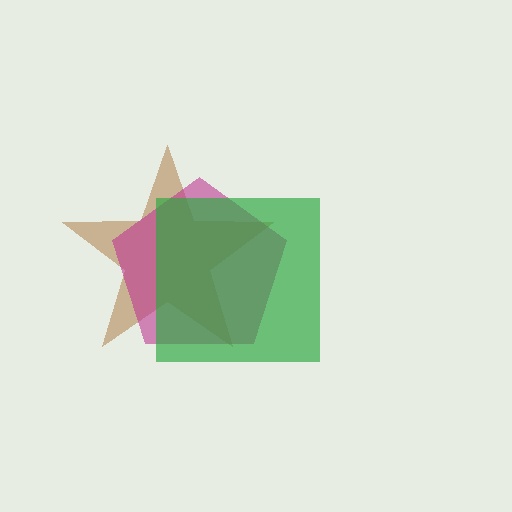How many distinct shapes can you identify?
There are 3 distinct shapes: a brown star, a magenta pentagon, a green square.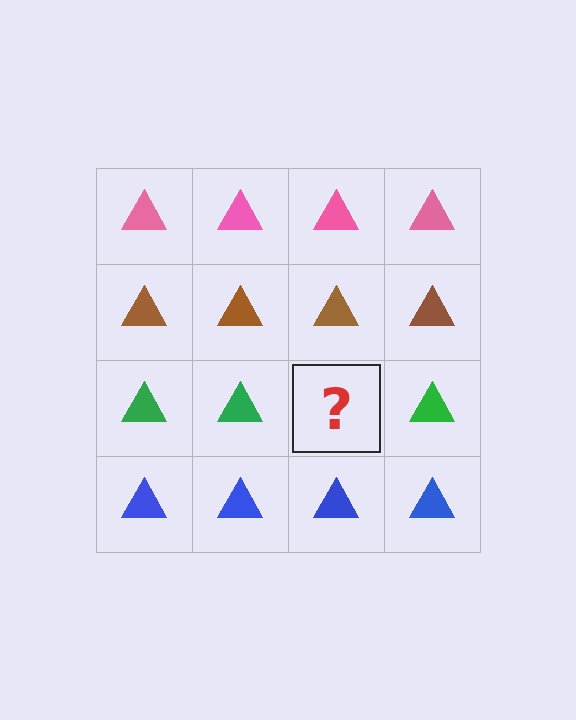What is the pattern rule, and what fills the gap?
The rule is that each row has a consistent color. The gap should be filled with a green triangle.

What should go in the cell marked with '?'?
The missing cell should contain a green triangle.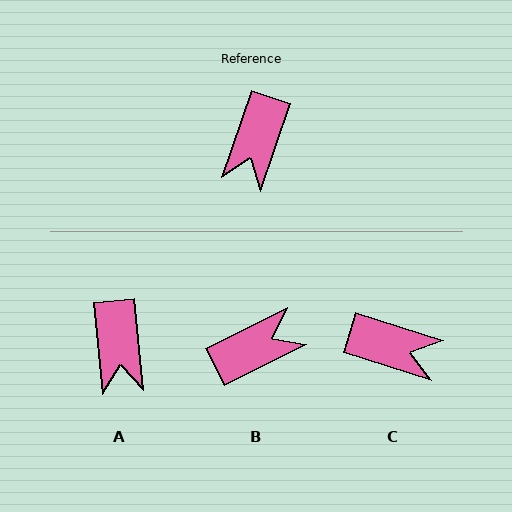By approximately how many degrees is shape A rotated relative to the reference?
Approximately 24 degrees counter-clockwise.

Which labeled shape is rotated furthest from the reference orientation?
B, about 135 degrees away.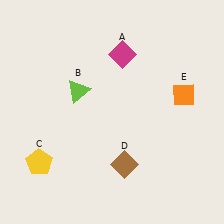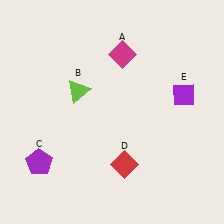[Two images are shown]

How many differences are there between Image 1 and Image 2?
There are 3 differences between the two images.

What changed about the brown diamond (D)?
In Image 1, D is brown. In Image 2, it changed to red.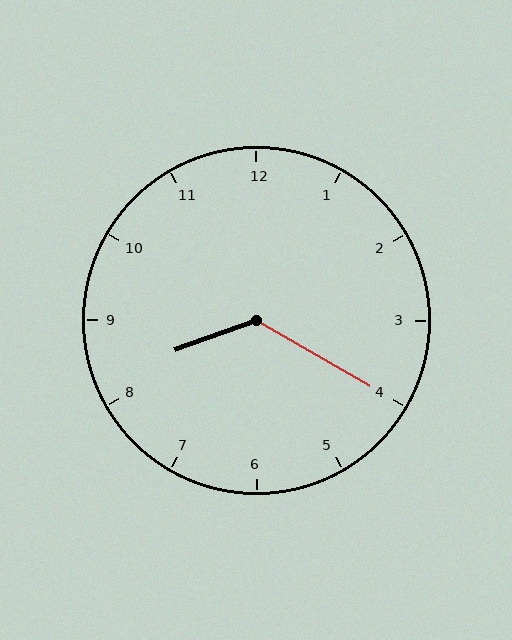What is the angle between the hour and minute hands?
Approximately 130 degrees.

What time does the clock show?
8:20.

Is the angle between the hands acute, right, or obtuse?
It is obtuse.